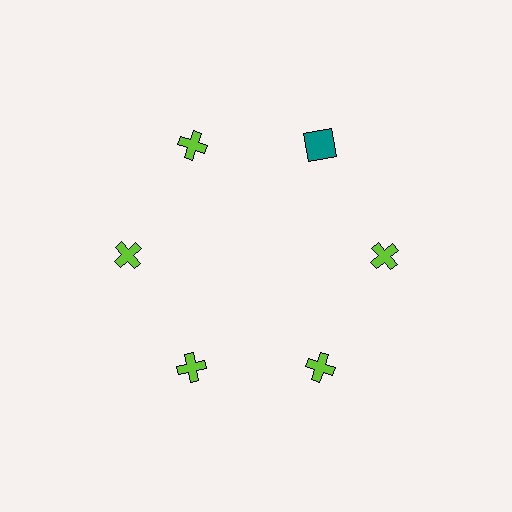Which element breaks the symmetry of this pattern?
The teal square at roughly the 1 o'clock position breaks the symmetry. All other shapes are lime crosses.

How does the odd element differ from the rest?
It differs in both color (teal instead of lime) and shape (square instead of cross).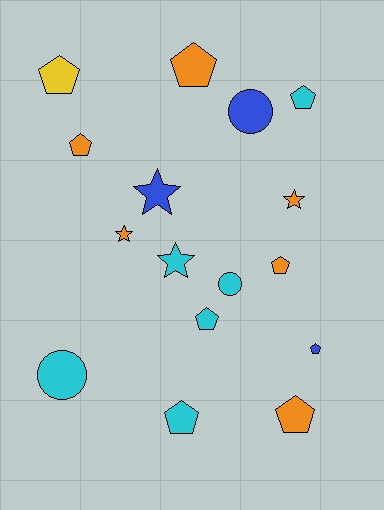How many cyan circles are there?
There are 2 cyan circles.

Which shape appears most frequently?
Pentagon, with 9 objects.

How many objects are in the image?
There are 16 objects.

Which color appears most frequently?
Orange, with 6 objects.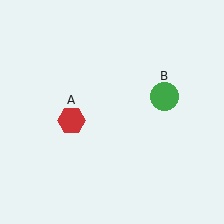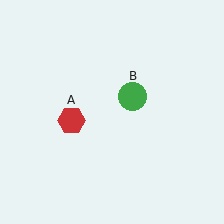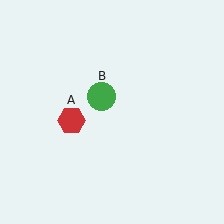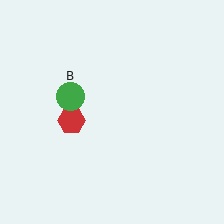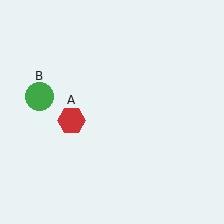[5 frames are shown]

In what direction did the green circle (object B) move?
The green circle (object B) moved left.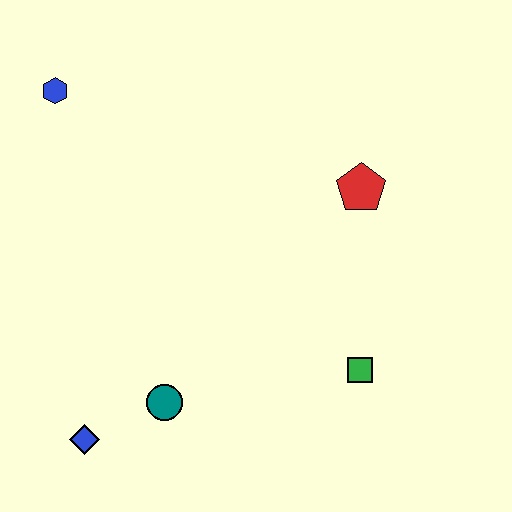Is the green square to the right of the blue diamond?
Yes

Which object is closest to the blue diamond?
The teal circle is closest to the blue diamond.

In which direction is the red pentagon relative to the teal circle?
The red pentagon is above the teal circle.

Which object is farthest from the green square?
The blue hexagon is farthest from the green square.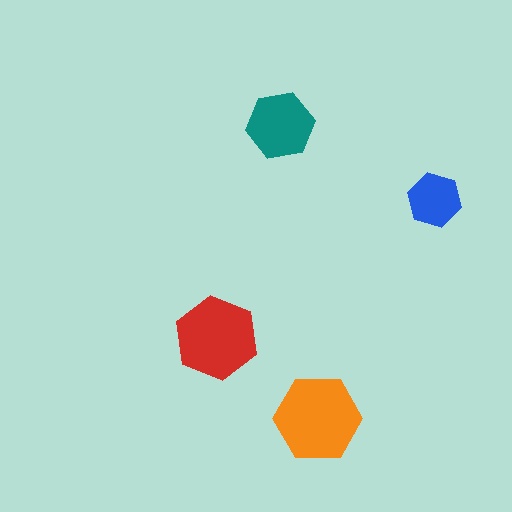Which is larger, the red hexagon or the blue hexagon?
The red one.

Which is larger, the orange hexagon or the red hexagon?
The orange one.